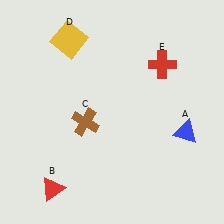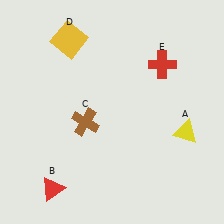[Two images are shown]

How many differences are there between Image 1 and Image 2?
There is 1 difference between the two images.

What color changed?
The triangle (A) changed from blue in Image 1 to yellow in Image 2.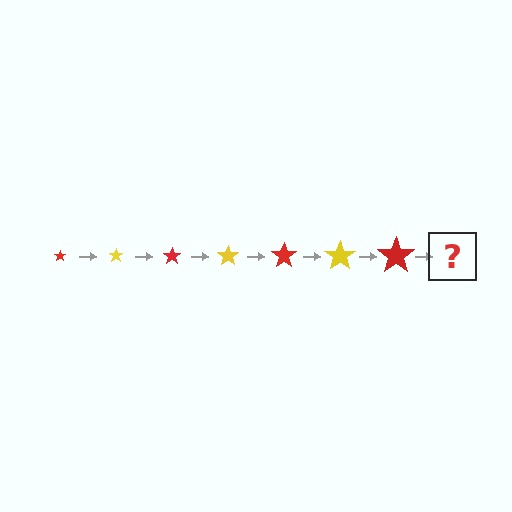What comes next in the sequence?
The next element should be a yellow star, larger than the previous one.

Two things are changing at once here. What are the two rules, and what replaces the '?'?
The two rules are that the star grows larger each step and the color cycles through red and yellow. The '?' should be a yellow star, larger than the previous one.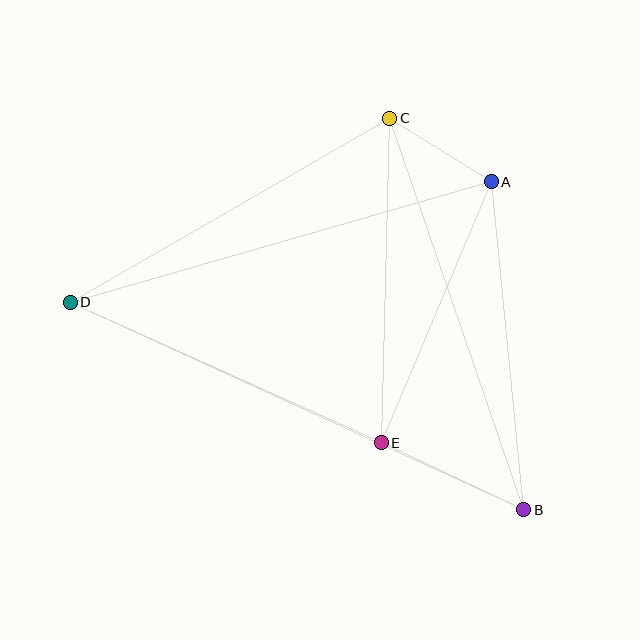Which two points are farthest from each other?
Points B and D are farthest from each other.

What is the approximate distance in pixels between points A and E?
The distance between A and E is approximately 283 pixels.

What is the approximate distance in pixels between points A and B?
The distance between A and B is approximately 330 pixels.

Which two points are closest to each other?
Points A and C are closest to each other.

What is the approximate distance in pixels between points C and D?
The distance between C and D is approximately 369 pixels.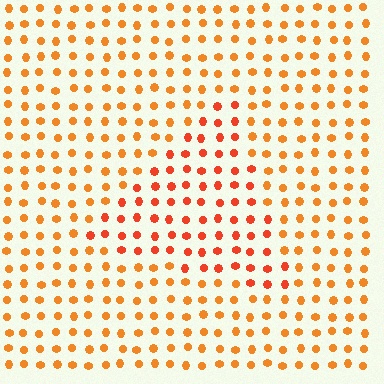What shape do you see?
I see a triangle.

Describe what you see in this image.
The image is filled with small orange elements in a uniform arrangement. A triangle-shaped region is visible where the elements are tinted to a slightly different hue, forming a subtle color boundary.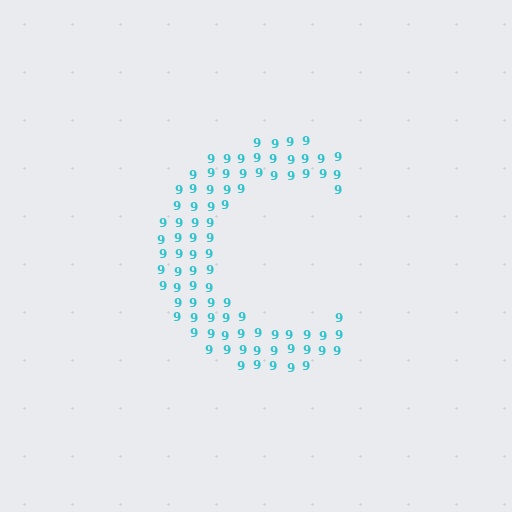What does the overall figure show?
The overall figure shows the letter C.